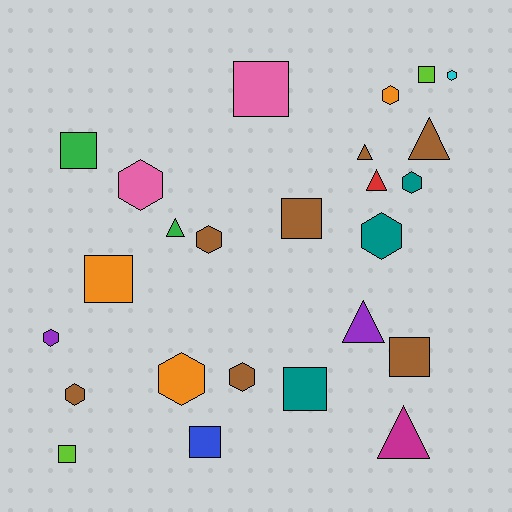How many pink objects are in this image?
There are 2 pink objects.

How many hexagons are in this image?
There are 10 hexagons.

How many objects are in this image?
There are 25 objects.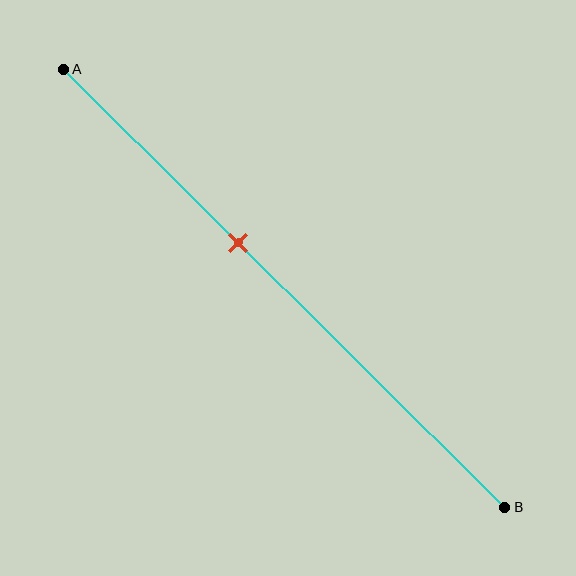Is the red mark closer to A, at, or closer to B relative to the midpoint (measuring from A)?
The red mark is closer to point A than the midpoint of segment AB.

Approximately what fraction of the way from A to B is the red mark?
The red mark is approximately 40% of the way from A to B.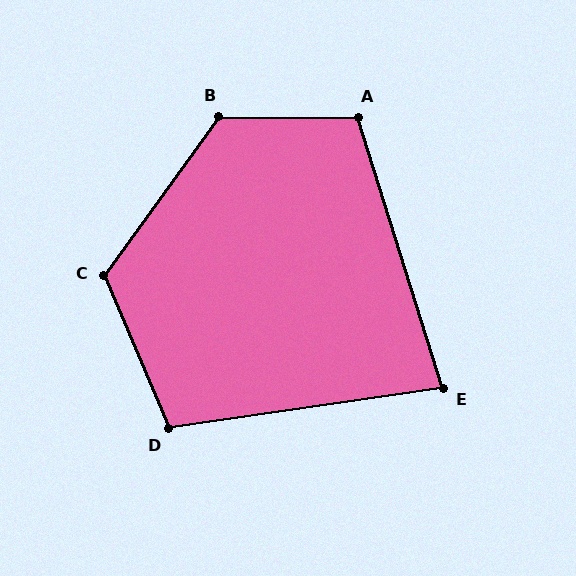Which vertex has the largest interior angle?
B, at approximately 126 degrees.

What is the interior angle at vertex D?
Approximately 104 degrees (obtuse).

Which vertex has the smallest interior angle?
E, at approximately 81 degrees.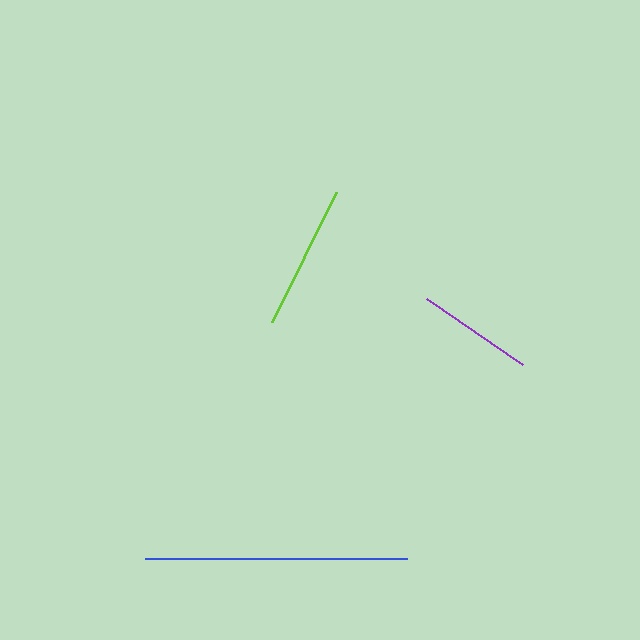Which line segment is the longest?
The blue line is the longest at approximately 262 pixels.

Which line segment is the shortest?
The purple line is the shortest at approximately 117 pixels.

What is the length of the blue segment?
The blue segment is approximately 262 pixels long.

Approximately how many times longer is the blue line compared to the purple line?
The blue line is approximately 2.2 times the length of the purple line.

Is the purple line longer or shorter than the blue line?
The blue line is longer than the purple line.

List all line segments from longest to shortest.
From longest to shortest: blue, lime, purple.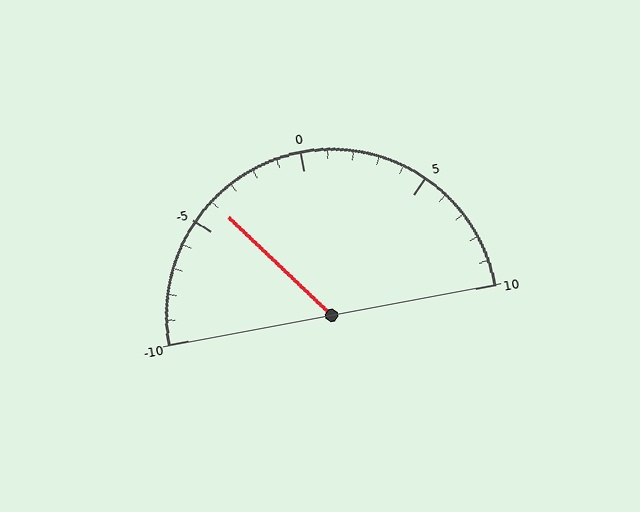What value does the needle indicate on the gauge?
The needle indicates approximately -4.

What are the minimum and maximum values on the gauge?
The gauge ranges from -10 to 10.